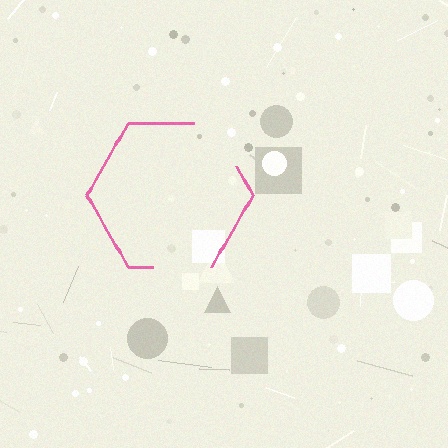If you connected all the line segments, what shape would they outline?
They would outline a hexagon.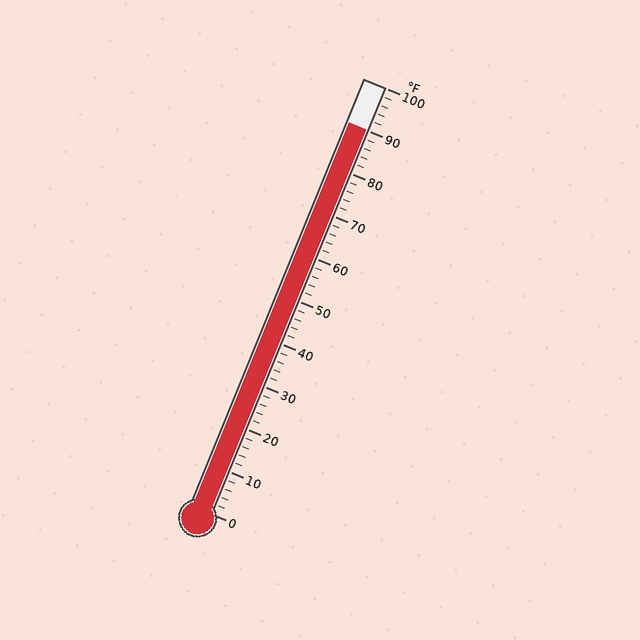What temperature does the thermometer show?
The thermometer shows approximately 90°F.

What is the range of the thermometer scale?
The thermometer scale ranges from 0°F to 100°F.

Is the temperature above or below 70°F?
The temperature is above 70°F.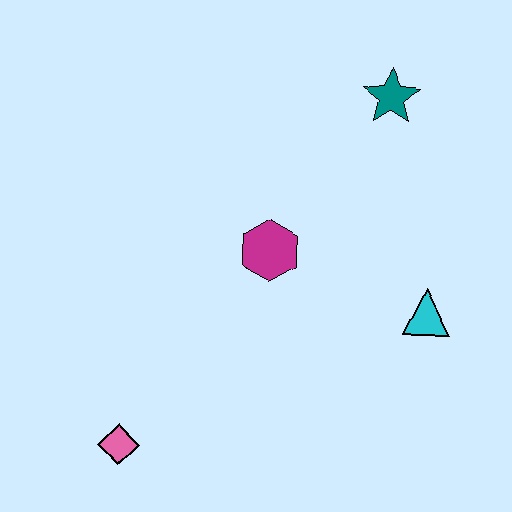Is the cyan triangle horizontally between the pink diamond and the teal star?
No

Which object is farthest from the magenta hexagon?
The pink diamond is farthest from the magenta hexagon.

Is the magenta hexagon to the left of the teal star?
Yes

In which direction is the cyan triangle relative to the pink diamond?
The cyan triangle is to the right of the pink diamond.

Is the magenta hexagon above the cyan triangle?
Yes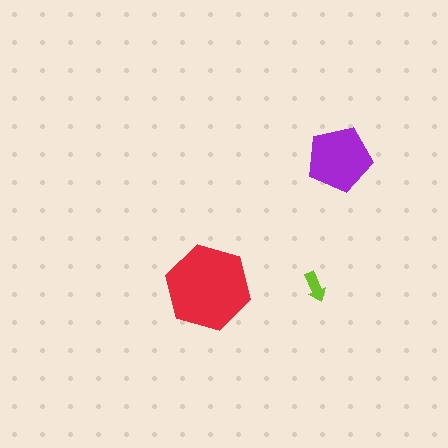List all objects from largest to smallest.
The red hexagon, the purple pentagon, the lime arrow.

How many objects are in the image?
There are 3 objects in the image.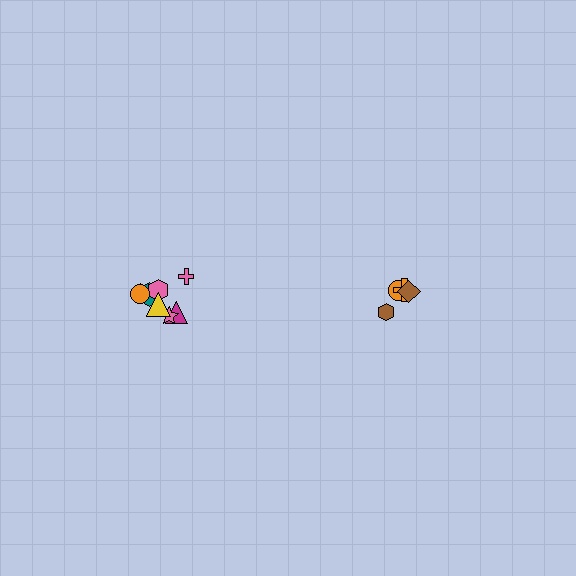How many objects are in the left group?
There are 8 objects.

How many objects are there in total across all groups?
There are 12 objects.